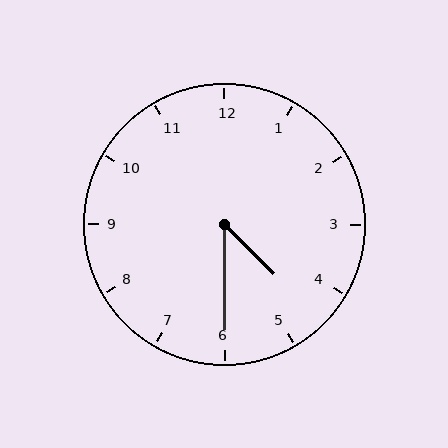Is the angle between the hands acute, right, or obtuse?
It is acute.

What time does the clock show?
4:30.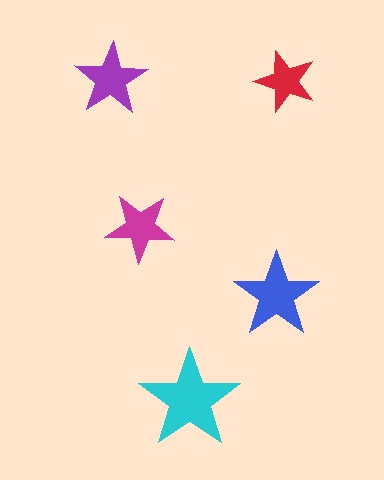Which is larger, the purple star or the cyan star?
The cyan one.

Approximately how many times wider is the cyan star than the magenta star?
About 1.5 times wider.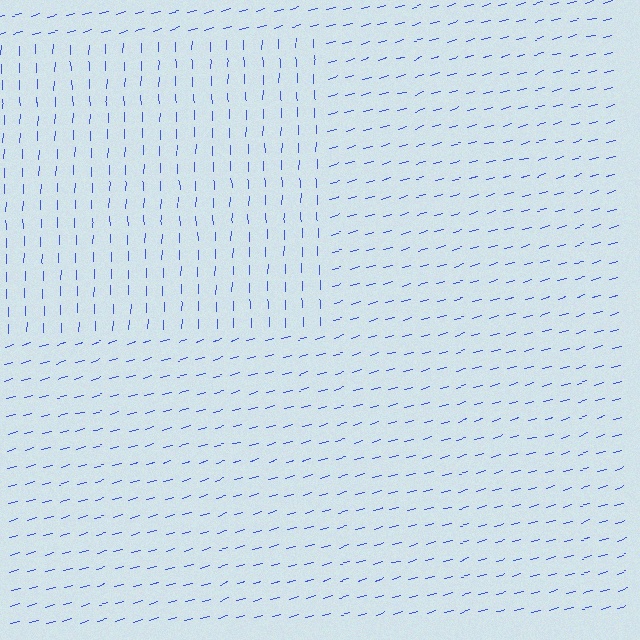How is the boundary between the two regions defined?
The boundary is defined purely by a change in line orientation (approximately 74 degrees difference). All lines are the same color and thickness.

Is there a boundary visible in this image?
Yes, there is a texture boundary formed by a change in line orientation.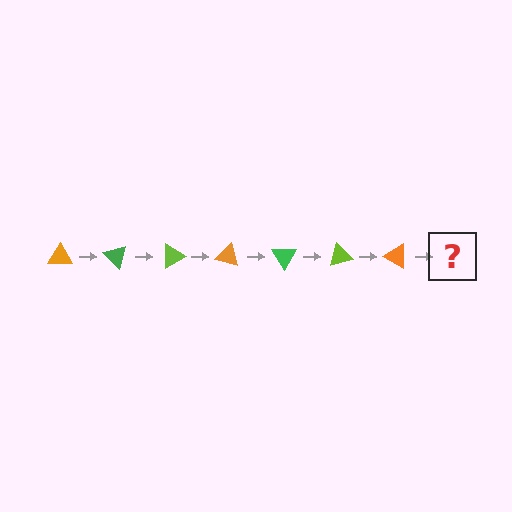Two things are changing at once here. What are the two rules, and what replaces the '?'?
The two rules are that it rotates 45 degrees each step and the color cycles through orange, green, and lime. The '?' should be a green triangle, rotated 315 degrees from the start.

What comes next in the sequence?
The next element should be a green triangle, rotated 315 degrees from the start.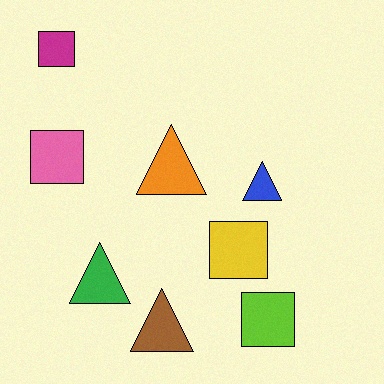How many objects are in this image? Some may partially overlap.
There are 8 objects.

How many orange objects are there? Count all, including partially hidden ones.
There is 1 orange object.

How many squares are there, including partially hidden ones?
There are 4 squares.